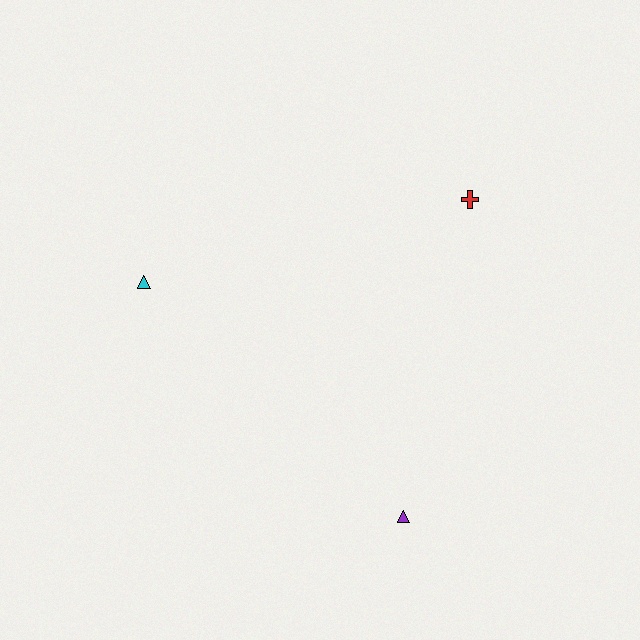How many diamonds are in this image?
There are no diamonds.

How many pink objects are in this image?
There are no pink objects.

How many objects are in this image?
There are 3 objects.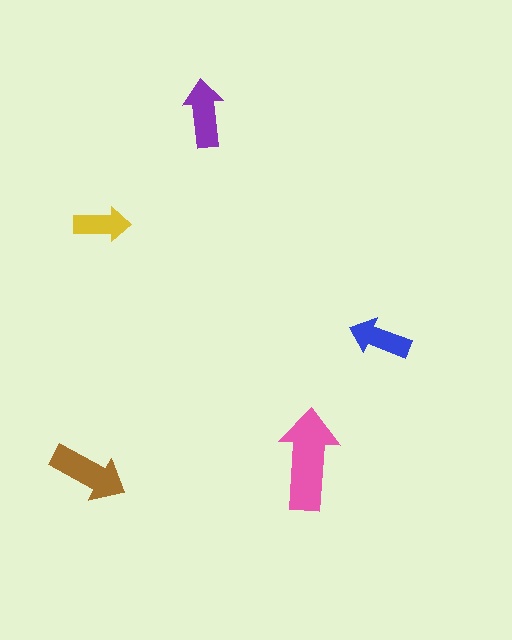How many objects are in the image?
There are 5 objects in the image.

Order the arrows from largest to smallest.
the pink one, the brown one, the purple one, the blue one, the yellow one.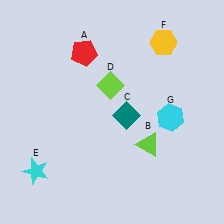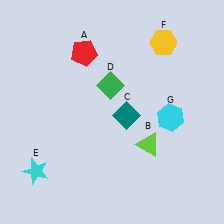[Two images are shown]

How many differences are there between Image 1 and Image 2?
There is 1 difference between the two images.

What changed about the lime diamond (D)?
In Image 1, D is lime. In Image 2, it changed to green.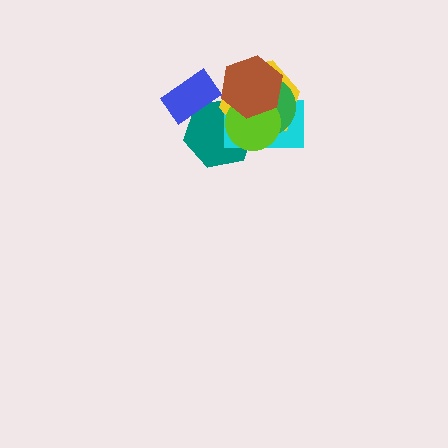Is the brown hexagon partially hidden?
No, no other shape covers it.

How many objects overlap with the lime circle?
5 objects overlap with the lime circle.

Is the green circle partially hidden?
Yes, it is partially covered by another shape.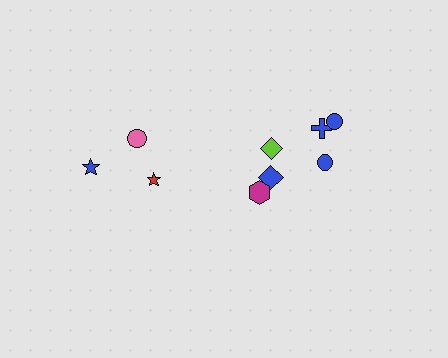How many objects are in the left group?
There are 3 objects.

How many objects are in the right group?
There are 6 objects.